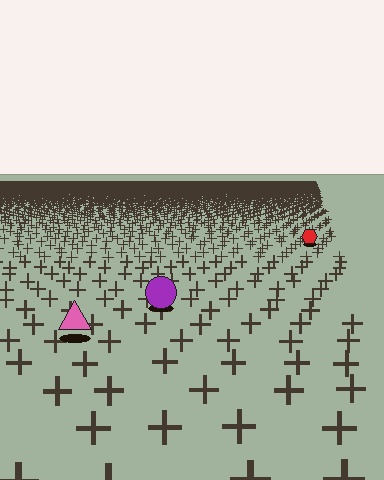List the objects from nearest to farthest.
From nearest to farthest: the pink triangle, the purple circle, the red hexagon.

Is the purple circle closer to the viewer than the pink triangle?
No. The pink triangle is closer — you can tell from the texture gradient: the ground texture is coarser near it.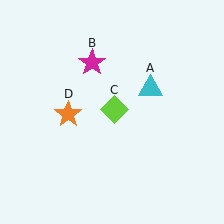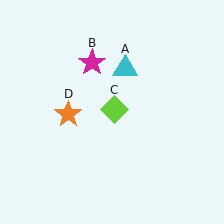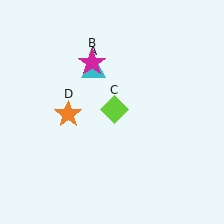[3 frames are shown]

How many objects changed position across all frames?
1 object changed position: cyan triangle (object A).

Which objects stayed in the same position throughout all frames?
Magenta star (object B) and lime diamond (object C) and orange star (object D) remained stationary.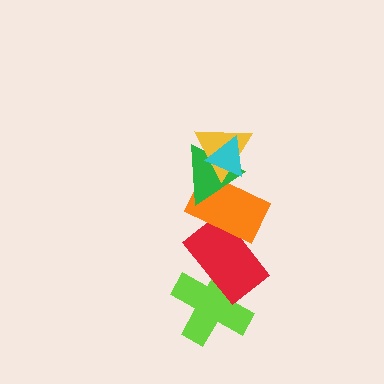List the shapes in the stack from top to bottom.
From top to bottom: the cyan triangle, the yellow triangle, the green triangle, the orange rectangle, the red rectangle, the lime cross.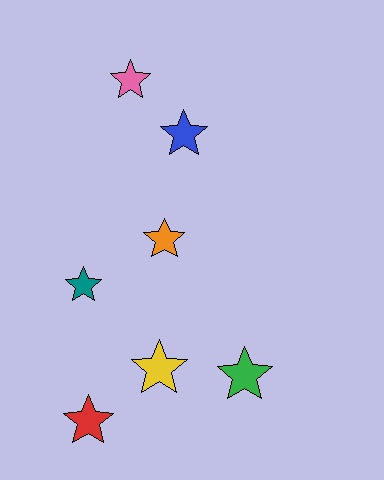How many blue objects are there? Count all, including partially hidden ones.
There is 1 blue object.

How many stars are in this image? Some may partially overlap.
There are 7 stars.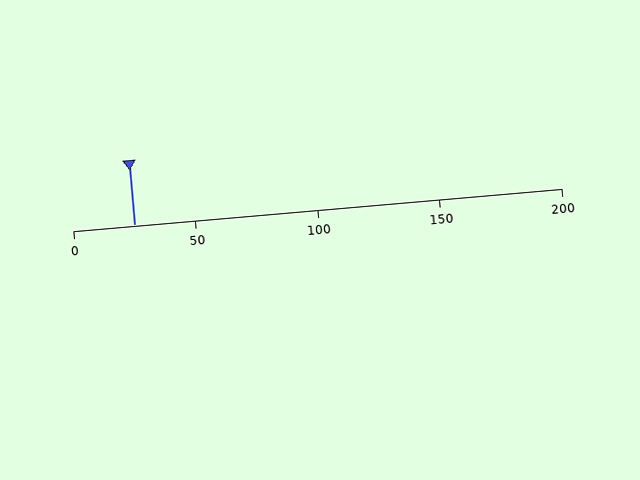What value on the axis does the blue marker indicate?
The marker indicates approximately 25.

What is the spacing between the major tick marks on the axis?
The major ticks are spaced 50 apart.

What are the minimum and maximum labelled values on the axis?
The axis runs from 0 to 200.